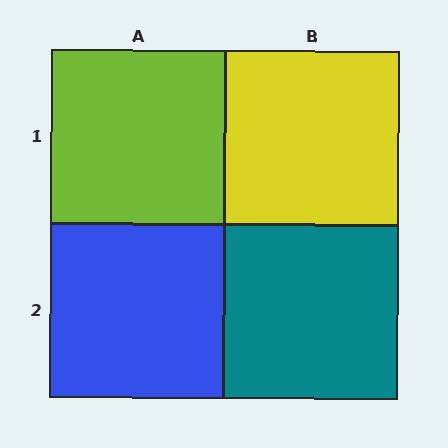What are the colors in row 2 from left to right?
Blue, teal.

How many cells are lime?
1 cell is lime.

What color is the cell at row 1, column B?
Yellow.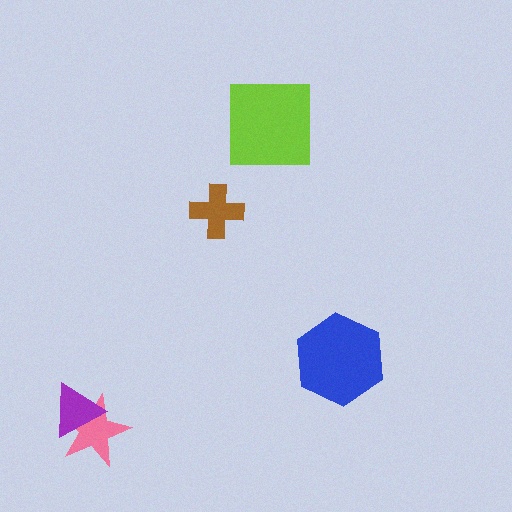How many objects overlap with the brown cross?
0 objects overlap with the brown cross.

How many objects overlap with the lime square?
0 objects overlap with the lime square.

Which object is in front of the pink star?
The purple triangle is in front of the pink star.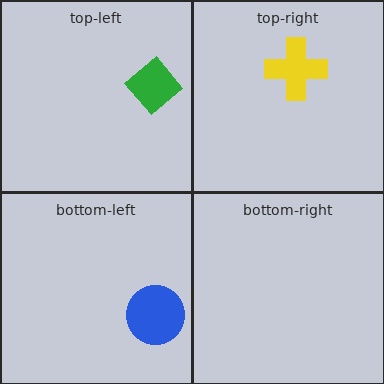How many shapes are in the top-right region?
1.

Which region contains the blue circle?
The bottom-left region.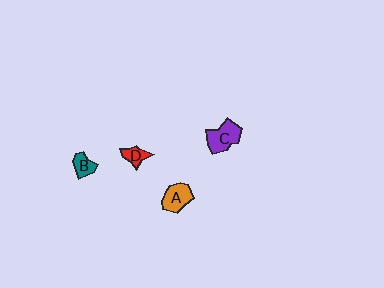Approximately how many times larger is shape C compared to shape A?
Approximately 1.2 times.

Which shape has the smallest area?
Shape D (red).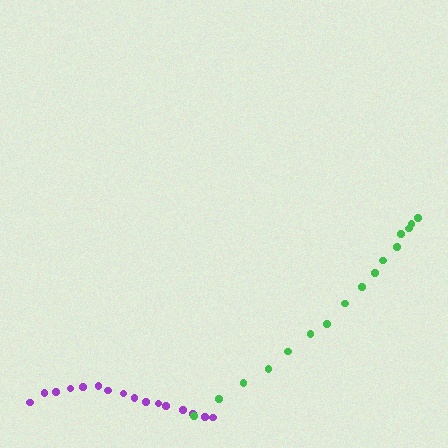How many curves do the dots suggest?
There are 2 distinct paths.